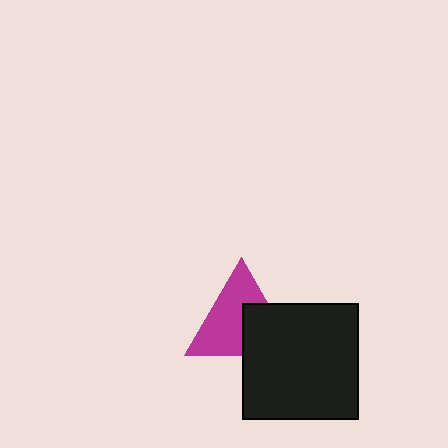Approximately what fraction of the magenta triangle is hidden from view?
Roughly 38% of the magenta triangle is hidden behind the black square.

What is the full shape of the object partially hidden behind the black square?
The partially hidden object is a magenta triangle.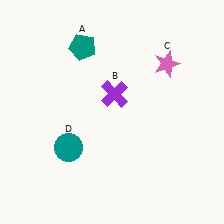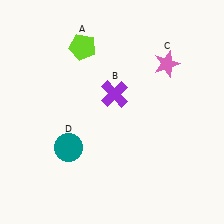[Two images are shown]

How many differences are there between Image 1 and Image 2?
There is 1 difference between the two images.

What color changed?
The pentagon (A) changed from teal in Image 1 to lime in Image 2.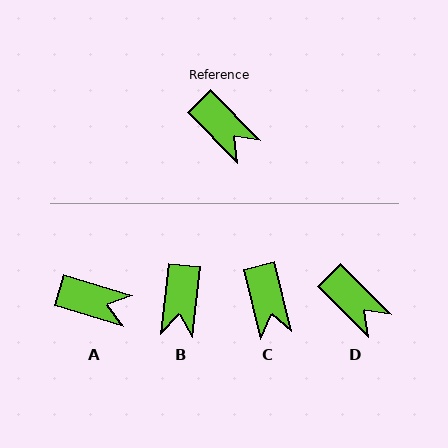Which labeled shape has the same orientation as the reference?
D.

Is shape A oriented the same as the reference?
No, it is off by about 29 degrees.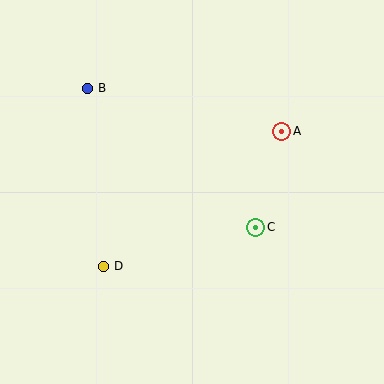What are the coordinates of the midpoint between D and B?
The midpoint between D and B is at (95, 177).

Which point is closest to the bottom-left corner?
Point D is closest to the bottom-left corner.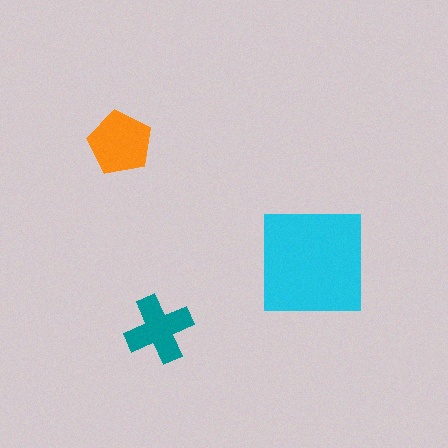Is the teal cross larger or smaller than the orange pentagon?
Smaller.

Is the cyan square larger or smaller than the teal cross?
Larger.